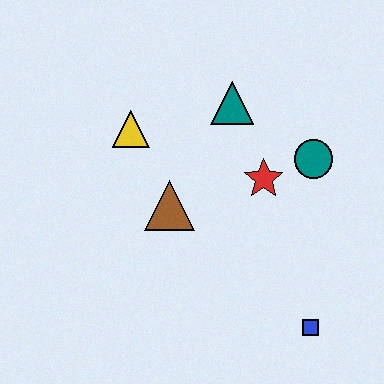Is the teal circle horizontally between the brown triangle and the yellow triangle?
No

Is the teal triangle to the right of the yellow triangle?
Yes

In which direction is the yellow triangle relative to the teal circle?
The yellow triangle is to the left of the teal circle.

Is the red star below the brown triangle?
No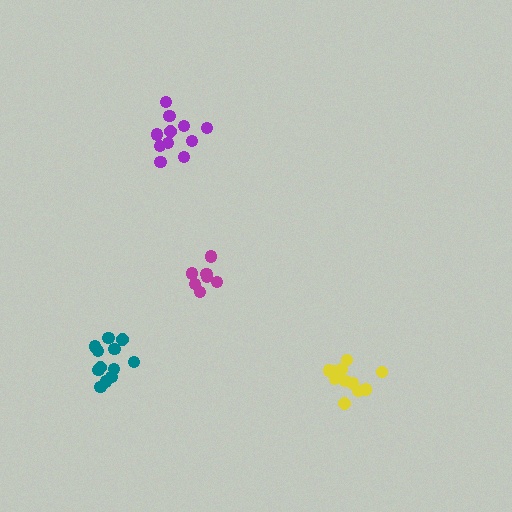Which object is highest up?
The purple cluster is topmost.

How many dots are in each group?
Group 1: 12 dots, Group 2: 11 dots, Group 3: 7 dots, Group 4: 11 dots (41 total).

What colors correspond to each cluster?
The clusters are colored: teal, yellow, magenta, purple.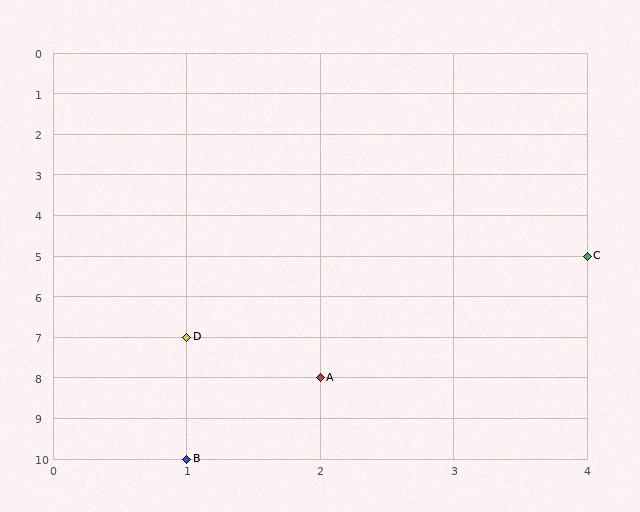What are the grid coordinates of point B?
Point B is at grid coordinates (1, 10).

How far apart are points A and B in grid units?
Points A and B are 1 column and 2 rows apart (about 2.2 grid units diagonally).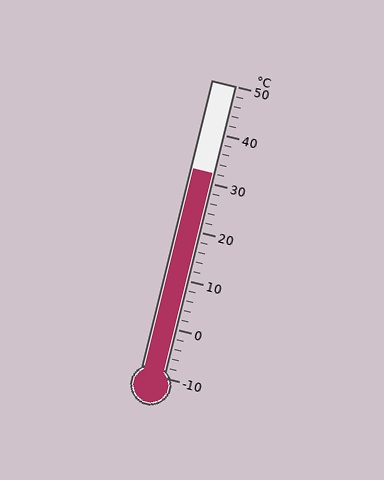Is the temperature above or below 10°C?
The temperature is above 10°C.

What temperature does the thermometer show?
The thermometer shows approximately 32°C.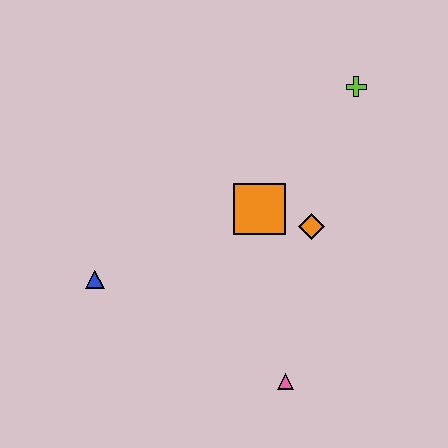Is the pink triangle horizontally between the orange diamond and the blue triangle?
Yes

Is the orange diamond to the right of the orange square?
Yes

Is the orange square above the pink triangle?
Yes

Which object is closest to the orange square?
The orange diamond is closest to the orange square.